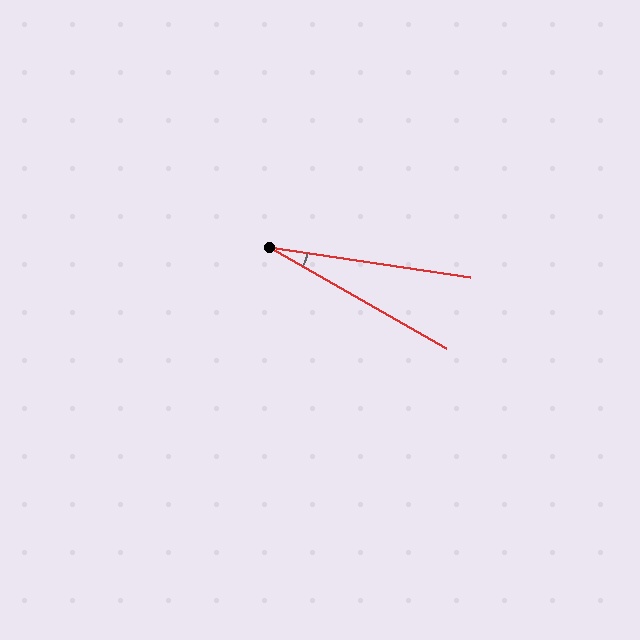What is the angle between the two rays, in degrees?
Approximately 21 degrees.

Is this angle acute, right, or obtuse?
It is acute.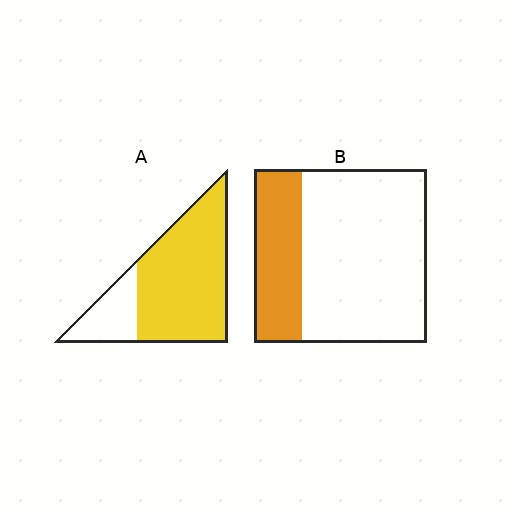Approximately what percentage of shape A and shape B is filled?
A is approximately 75% and B is approximately 30%.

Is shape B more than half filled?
No.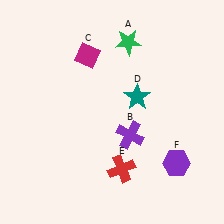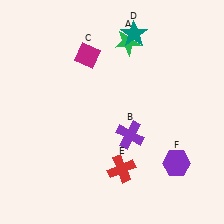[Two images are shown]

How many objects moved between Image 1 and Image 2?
1 object moved between the two images.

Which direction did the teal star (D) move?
The teal star (D) moved up.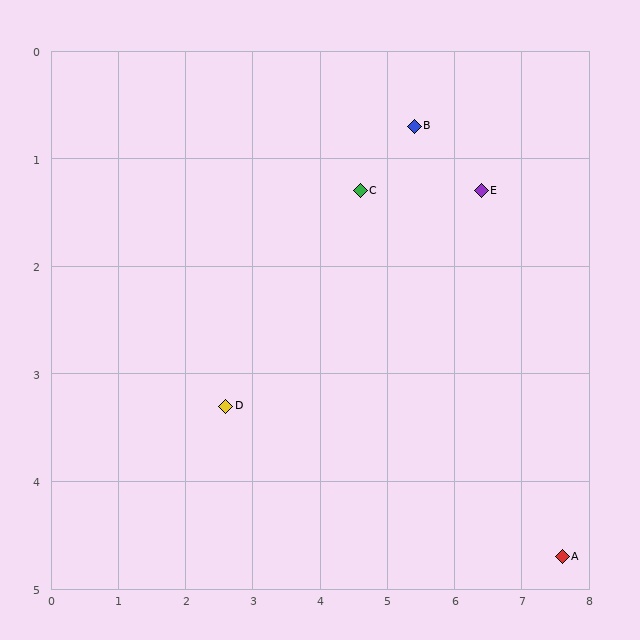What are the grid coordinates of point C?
Point C is at approximately (4.6, 1.3).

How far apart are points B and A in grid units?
Points B and A are about 4.6 grid units apart.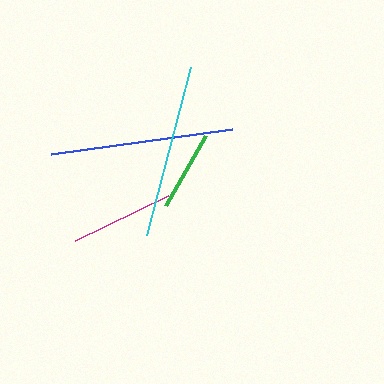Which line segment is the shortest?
The green line is the shortest at approximately 80 pixels.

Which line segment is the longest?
The blue line is the longest at approximately 183 pixels.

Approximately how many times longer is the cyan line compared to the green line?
The cyan line is approximately 2.2 times the length of the green line.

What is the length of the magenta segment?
The magenta segment is approximately 103 pixels long.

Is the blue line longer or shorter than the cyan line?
The blue line is longer than the cyan line.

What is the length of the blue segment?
The blue segment is approximately 183 pixels long.